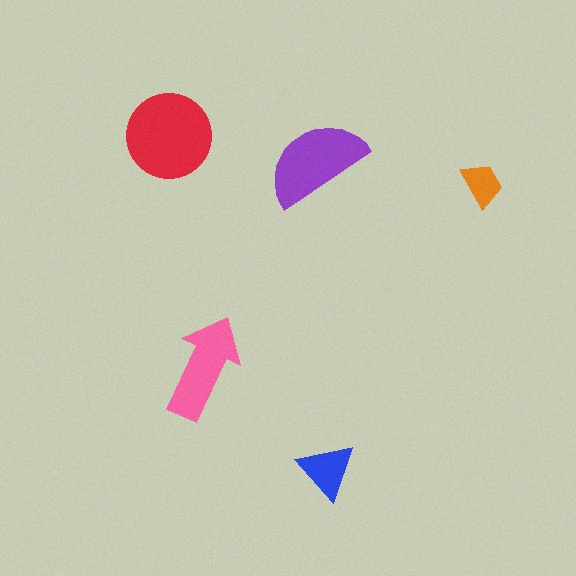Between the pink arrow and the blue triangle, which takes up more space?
The pink arrow.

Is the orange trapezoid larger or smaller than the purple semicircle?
Smaller.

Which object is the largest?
The red circle.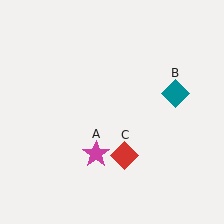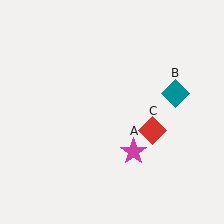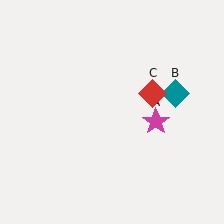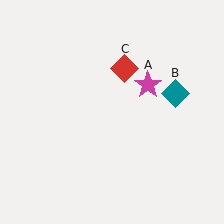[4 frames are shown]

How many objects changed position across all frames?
2 objects changed position: magenta star (object A), red diamond (object C).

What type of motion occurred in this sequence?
The magenta star (object A), red diamond (object C) rotated counterclockwise around the center of the scene.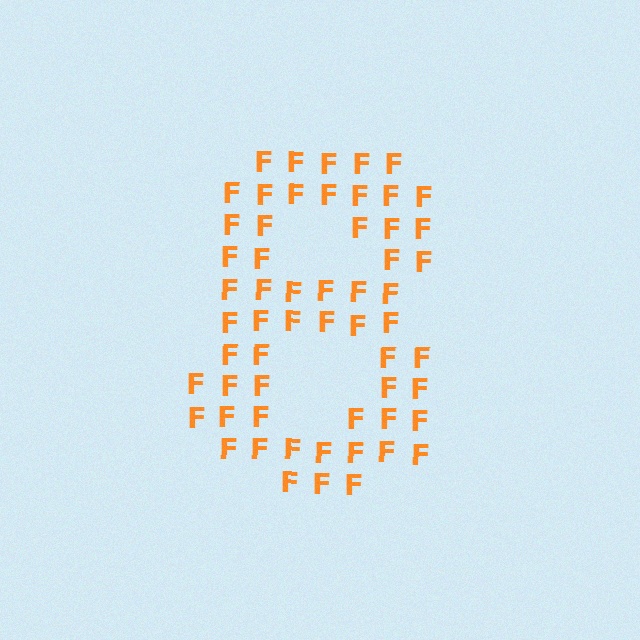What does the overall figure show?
The overall figure shows the digit 8.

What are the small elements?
The small elements are letter F's.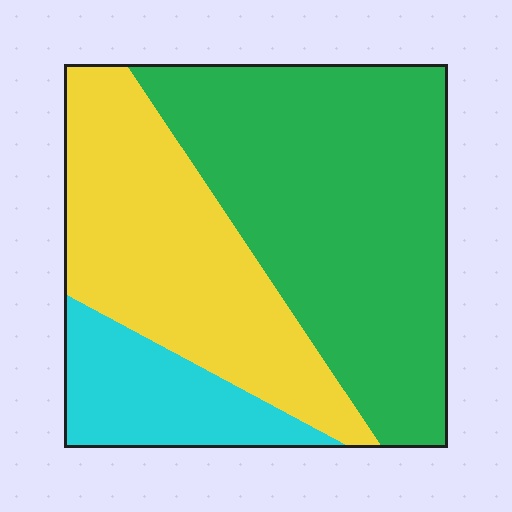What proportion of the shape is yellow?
Yellow takes up about one third (1/3) of the shape.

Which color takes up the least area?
Cyan, at roughly 15%.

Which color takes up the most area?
Green, at roughly 50%.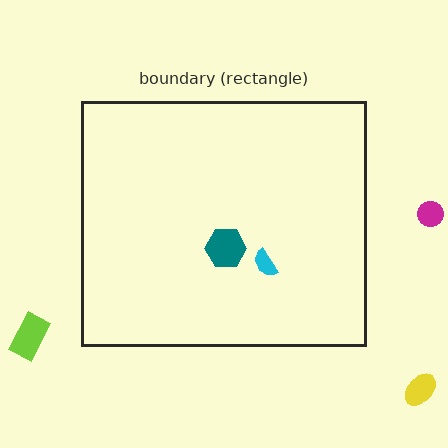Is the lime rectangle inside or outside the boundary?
Outside.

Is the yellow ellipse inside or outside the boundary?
Outside.